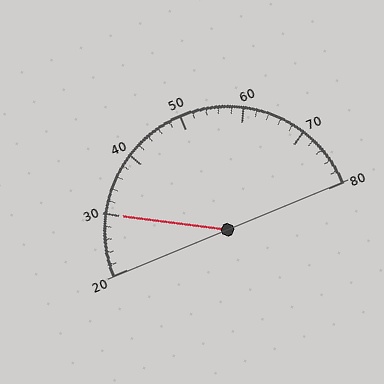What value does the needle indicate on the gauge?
The needle indicates approximately 30.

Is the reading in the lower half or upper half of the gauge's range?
The reading is in the lower half of the range (20 to 80).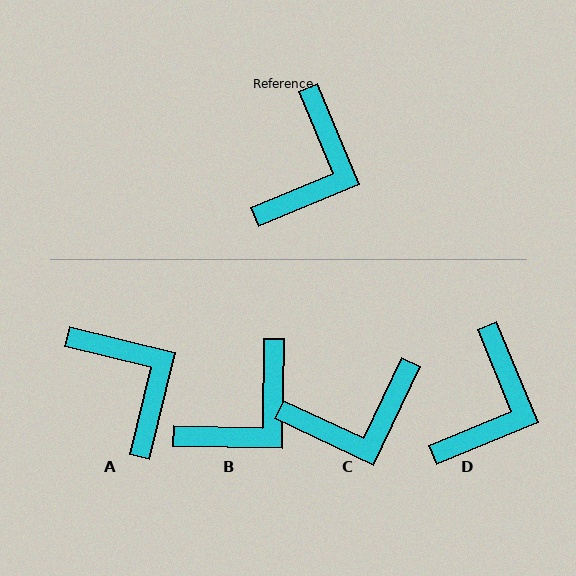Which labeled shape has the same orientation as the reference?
D.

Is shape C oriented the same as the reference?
No, it is off by about 48 degrees.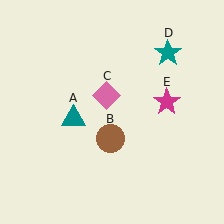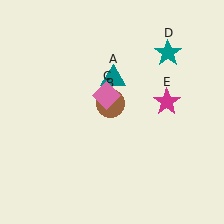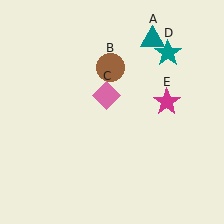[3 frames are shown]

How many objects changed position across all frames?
2 objects changed position: teal triangle (object A), brown circle (object B).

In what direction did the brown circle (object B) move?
The brown circle (object B) moved up.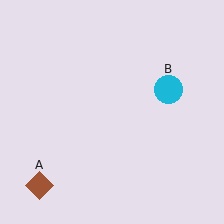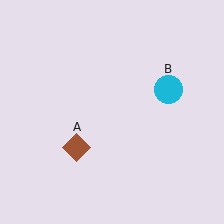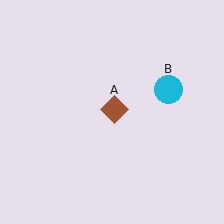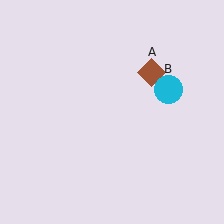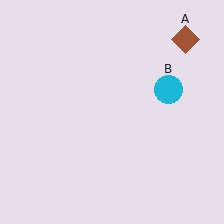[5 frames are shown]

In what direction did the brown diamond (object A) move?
The brown diamond (object A) moved up and to the right.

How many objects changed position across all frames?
1 object changed position: brown diamond (object A).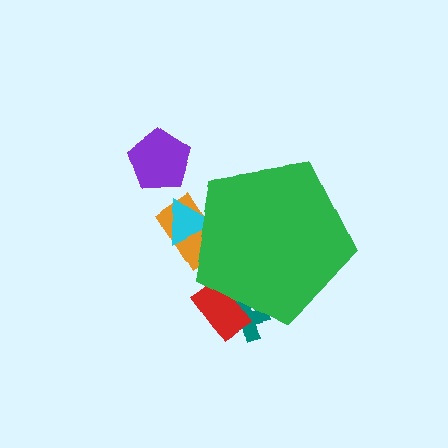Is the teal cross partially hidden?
Yes, the teal cross is partially hidden behind the green pentagon.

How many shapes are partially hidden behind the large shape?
4 shapes are partially hidden.